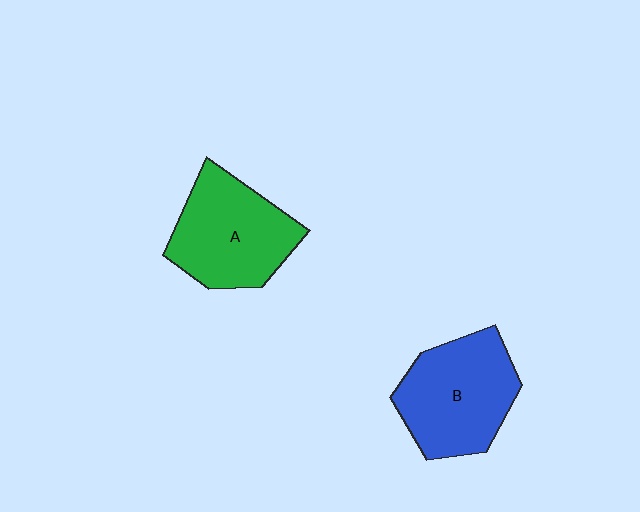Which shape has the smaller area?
Shape A (green).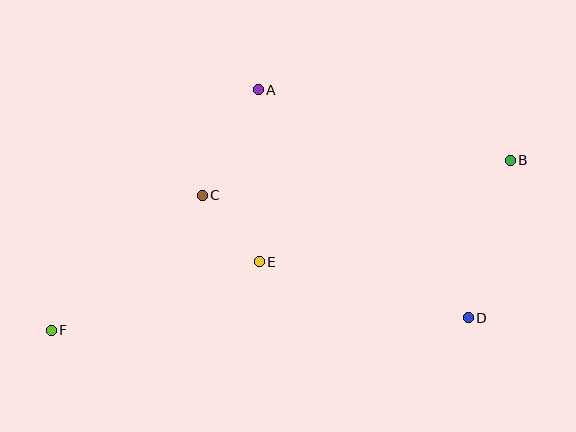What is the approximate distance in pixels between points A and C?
The distance between A and C is approximately 119 pixels.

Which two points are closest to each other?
Points C and E are closest to each other.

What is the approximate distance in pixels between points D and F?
The distance between D and F is approximately 417 pixels.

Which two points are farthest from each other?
Points B and F are farthest from each other.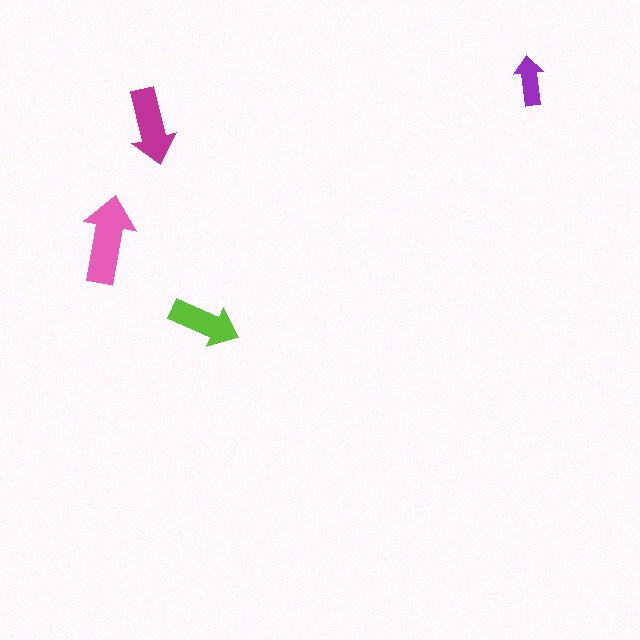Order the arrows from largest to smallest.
the pink one, the magenta one, the lime one, the purple one.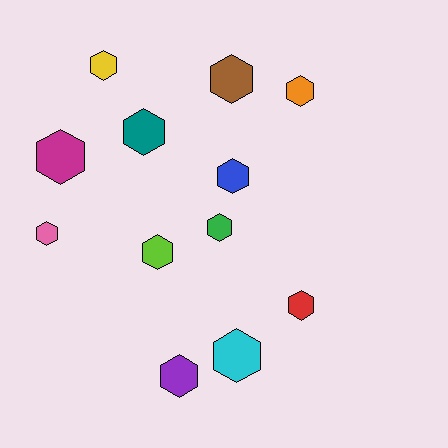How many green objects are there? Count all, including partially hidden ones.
There is 1 green object.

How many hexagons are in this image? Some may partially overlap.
There are 12 hexagons.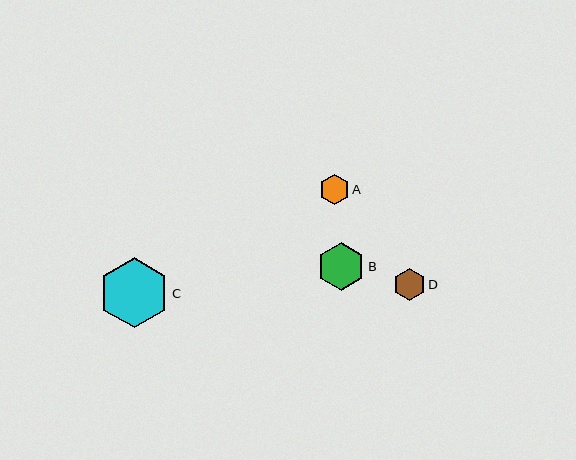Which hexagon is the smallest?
Hexagon A is the smallest with a size of approximately 30 pixels.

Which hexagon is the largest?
Hexagon C is the largest with a size of approximately 70 pixels.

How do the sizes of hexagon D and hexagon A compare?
Hexagon D and hexagon A are approximately the same size.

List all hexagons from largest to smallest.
From largest to smallest: C, B, D, A.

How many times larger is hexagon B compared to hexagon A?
Hexagon B is approximately 1.6 times the size of hexagon A.